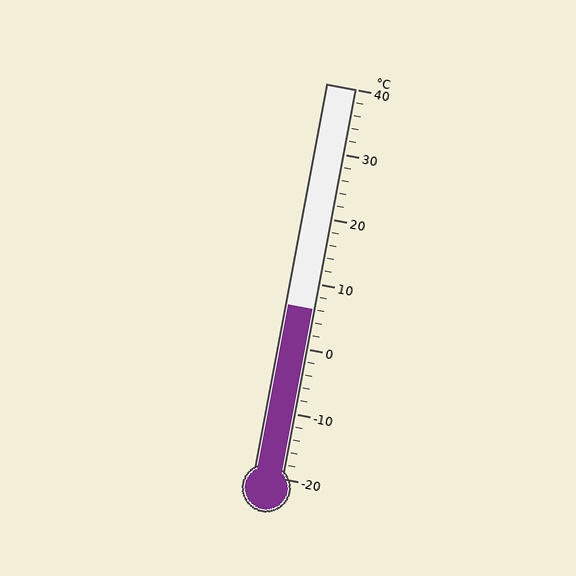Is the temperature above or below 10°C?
The temperature is below 10°C.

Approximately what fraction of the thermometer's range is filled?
The thermometer is filled to approximately 45% of its range.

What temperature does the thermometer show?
The thermometer shows approximately 6°C.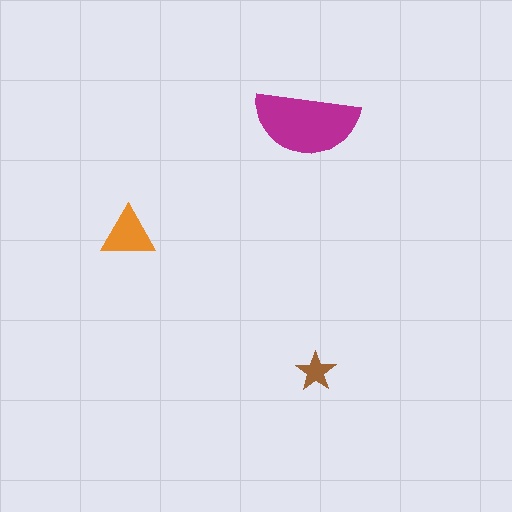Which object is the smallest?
The brown star.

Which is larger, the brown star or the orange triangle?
The orange triangle.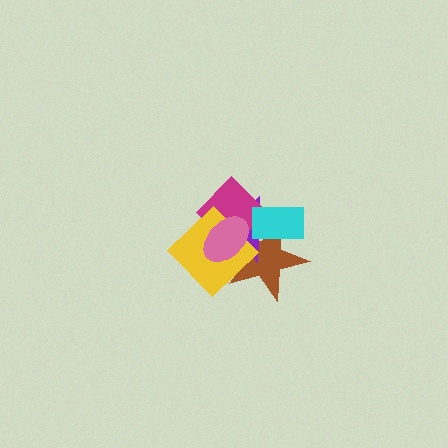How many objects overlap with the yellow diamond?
4 objects overlap with the yellow diamond.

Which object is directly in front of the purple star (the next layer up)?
The magenta diamond is directly in front of the purple star.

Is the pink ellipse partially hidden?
No, no other shape covers it.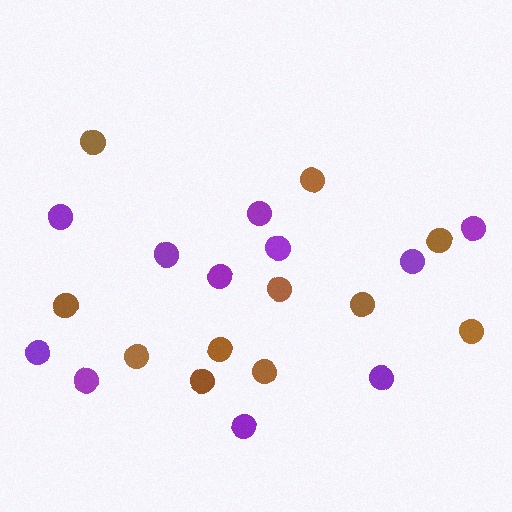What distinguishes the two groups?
There are 2 groups: one group of purple circles (11) and one group of brown circles (11).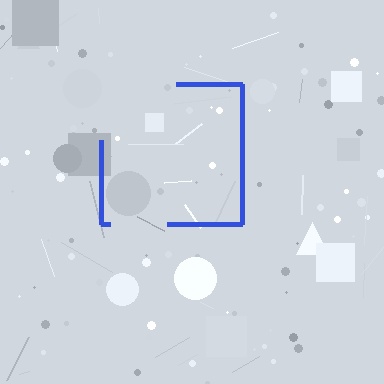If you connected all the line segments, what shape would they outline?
They would outline a square.